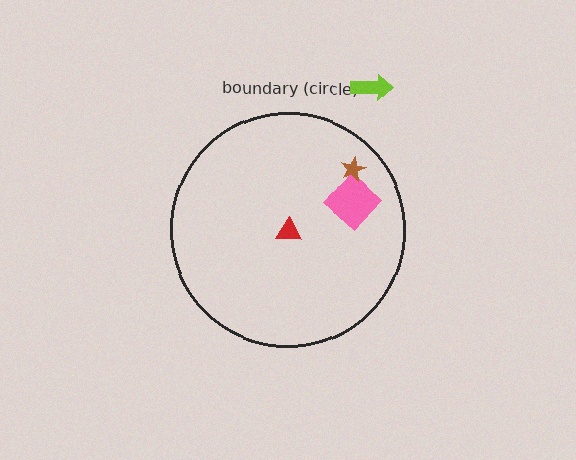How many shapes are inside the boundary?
3 inside, 1 outside.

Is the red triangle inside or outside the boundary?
Inside.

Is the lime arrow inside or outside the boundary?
Outside.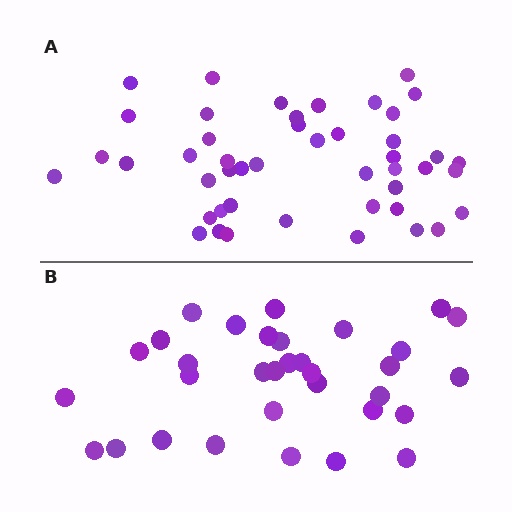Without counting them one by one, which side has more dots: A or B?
Region A (the top region) has more dots.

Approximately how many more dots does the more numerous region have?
Region A has approximately 15 more dots than region B.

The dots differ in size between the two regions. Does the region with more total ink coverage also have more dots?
No. Region B has more total ink coverage because its dots are larger, but region A actually contains more individual dots. Total area can be misleading — the number of items is what matters here.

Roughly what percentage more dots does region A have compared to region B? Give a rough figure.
About 40% more.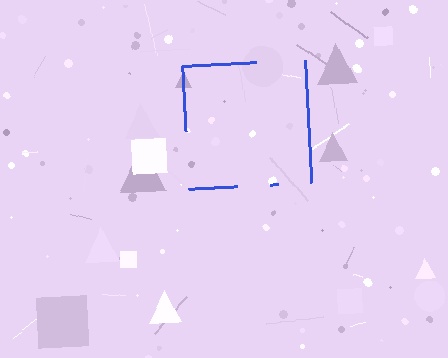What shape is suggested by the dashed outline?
The dashed outline suggests a square.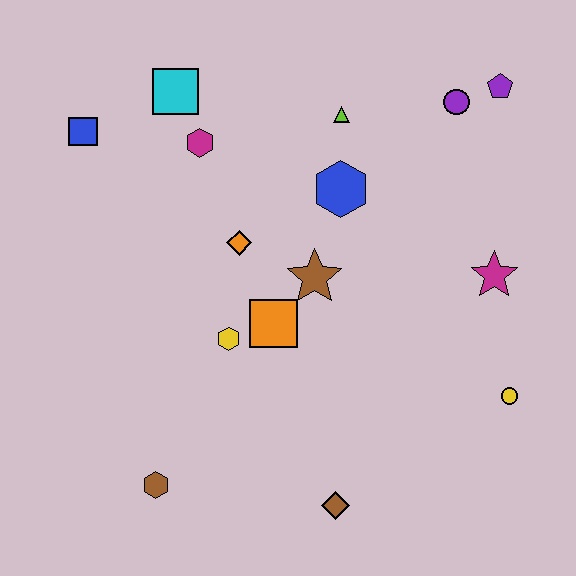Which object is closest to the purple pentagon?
The purple circle is closest to the purple pentagon.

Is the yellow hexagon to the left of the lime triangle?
Yes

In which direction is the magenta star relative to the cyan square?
The magenta star is to the right of the cyan square.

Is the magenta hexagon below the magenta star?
No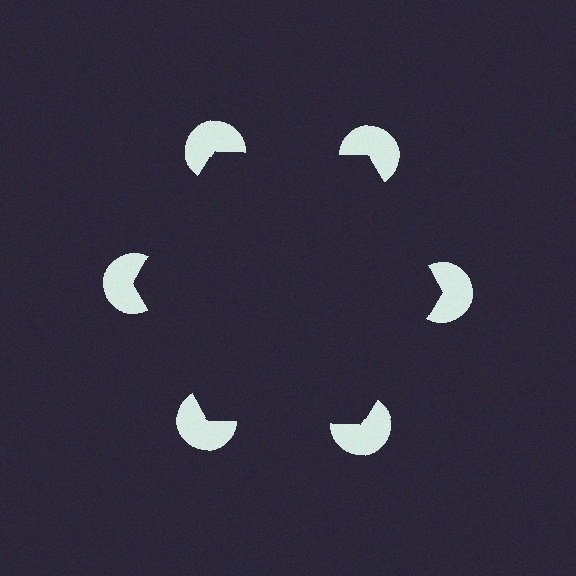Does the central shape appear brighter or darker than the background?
It typically appears slightly darker than the background, even though no actual brightness change is drawn.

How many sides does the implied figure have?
6 sides.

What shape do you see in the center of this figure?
An illusory hexagon — its edges are inferred from the aligned wedge cuts in the pac-man discs, not physically drawn.